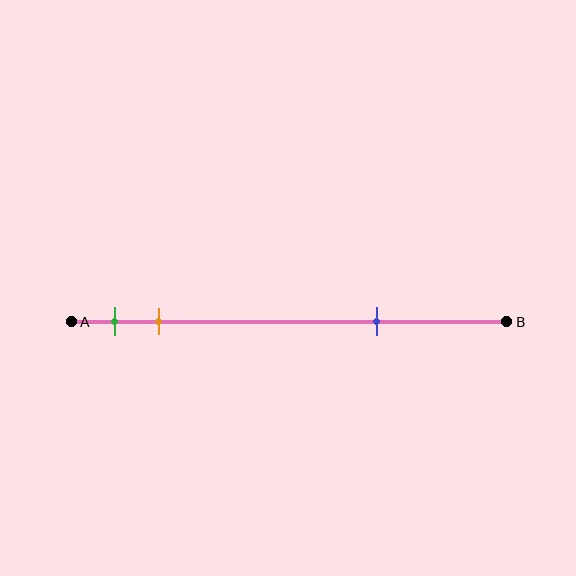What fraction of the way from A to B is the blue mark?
The blue mark is approximately 70% (0.7) of the way from A to B.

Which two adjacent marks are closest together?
The green and orange marks are the closest adjacent pair.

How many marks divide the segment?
There are 3 marks dividing the segment.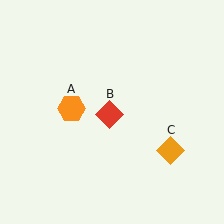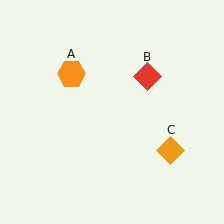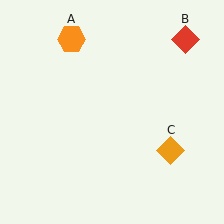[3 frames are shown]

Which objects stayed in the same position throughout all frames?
Orange diamond (object C) remained stationary.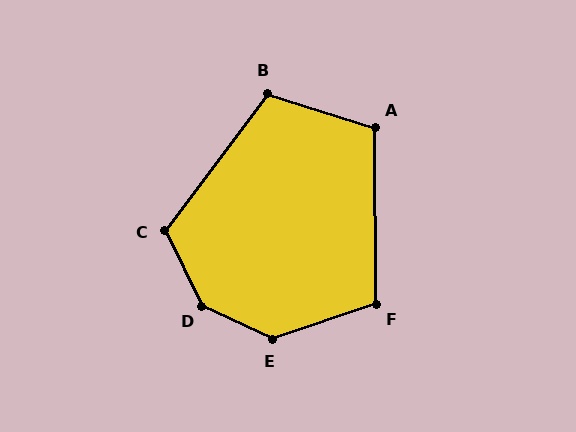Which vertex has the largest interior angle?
D, at approximately 142 degrees.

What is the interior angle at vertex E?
Approximately 136 degrees (obtuse).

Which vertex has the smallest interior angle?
A, at approximately 108 degrees.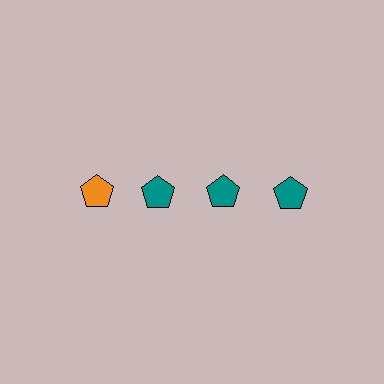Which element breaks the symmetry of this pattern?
The orange pentagon in the top row, leftmost column breaks the symmetry. All other shapes are teal pentagons.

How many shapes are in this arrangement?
There are 4 shapes arranged in a grid pattern.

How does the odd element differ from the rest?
It has a different color: orange instead of teal.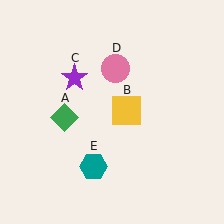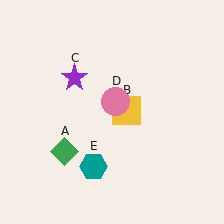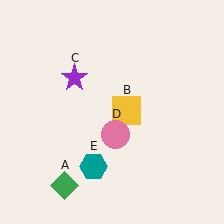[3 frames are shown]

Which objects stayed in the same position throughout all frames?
Yellow square (object B) and purple star (object C) and teal hexagon (object E) remained stationary.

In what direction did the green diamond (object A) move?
The green diamond (object A) moved down.